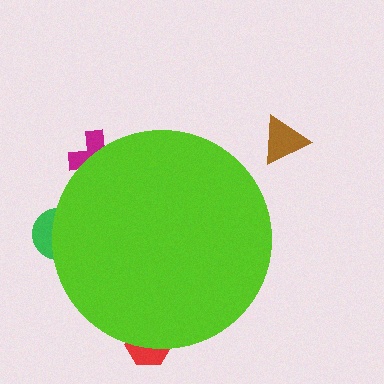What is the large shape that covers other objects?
A lime circle.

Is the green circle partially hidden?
Yes, the green circle is partially hidden behind the lime circle.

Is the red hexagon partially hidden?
Yes, the red hexagon is partially hidden behind the lime circle.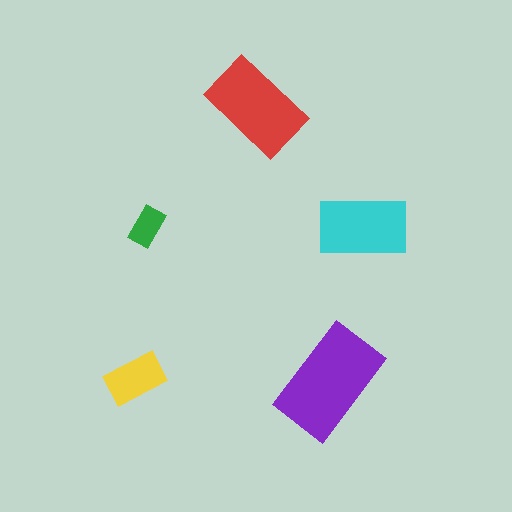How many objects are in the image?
There are 5 objects in the image.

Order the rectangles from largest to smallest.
the purple one, the red one, the cyan one, the yellow one, the green one.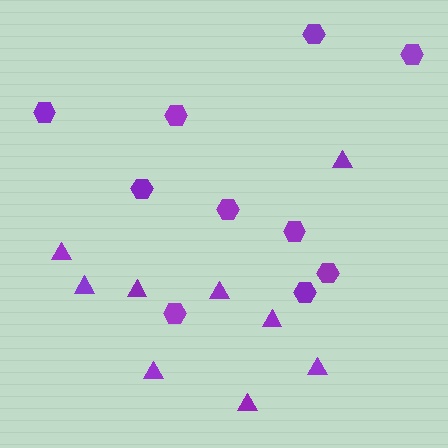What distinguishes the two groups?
There are 2 groups: one group of hexagons (10) and one group of triangles (9).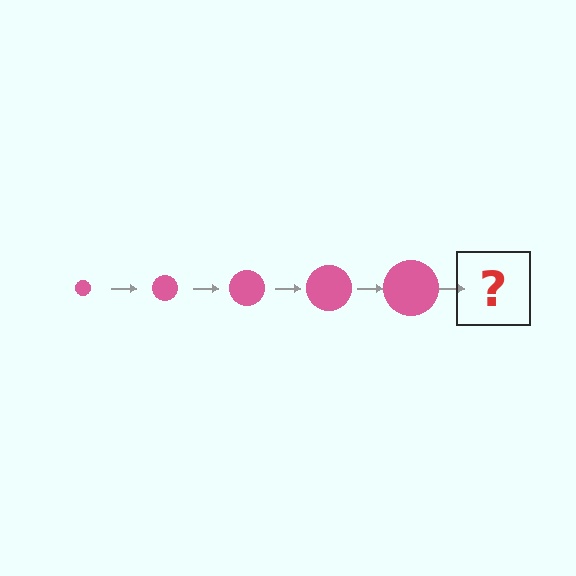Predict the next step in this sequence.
The next step is a pink circle, larger than the previous one.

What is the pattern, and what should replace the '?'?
The pattern is that the circle gets progressively larger each step. The '?' should be a pink circle, larger than the previous one.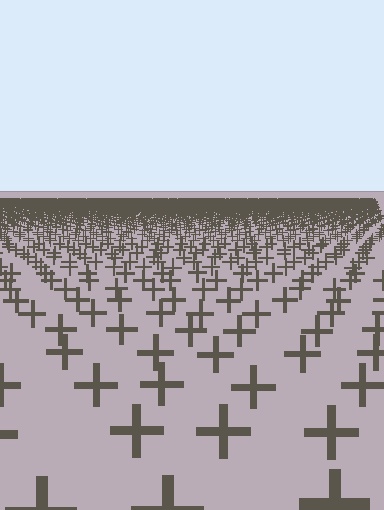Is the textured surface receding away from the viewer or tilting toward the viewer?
The surface is receding away from the viewer. Texture elements get smaller and denser toward the top.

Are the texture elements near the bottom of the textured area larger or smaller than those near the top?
Larger. Near the bottom, elements are closer to the viewer and appear at a bigger on-screen size.